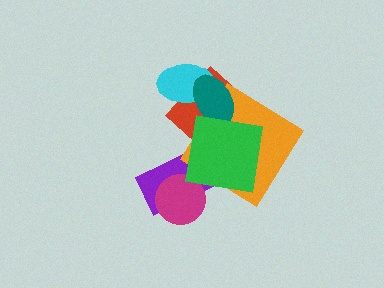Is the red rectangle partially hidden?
Yes, it is partially covered by another shape.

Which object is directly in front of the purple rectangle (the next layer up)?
The magenta circle is directly in front of the purple rectangle.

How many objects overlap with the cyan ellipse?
2 objects overlap with the cyan ellipse.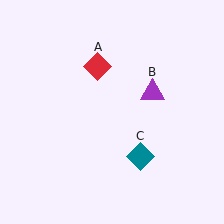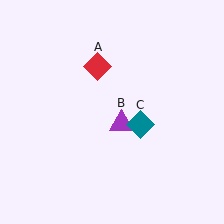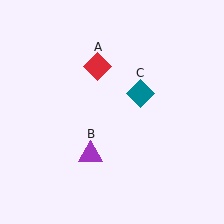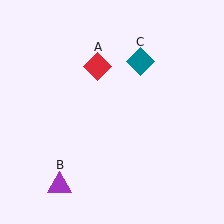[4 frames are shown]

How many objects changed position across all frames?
2 objects changed position: purple triangle (object B), teal diamond (object C).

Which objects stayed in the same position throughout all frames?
Red diamond (object A) remained stationary.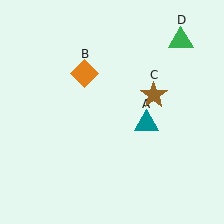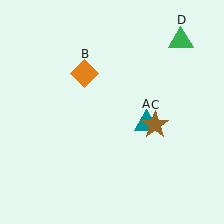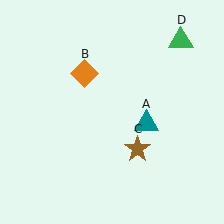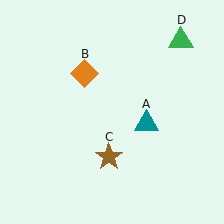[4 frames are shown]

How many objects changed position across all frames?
1 object changed position: brown star (object C).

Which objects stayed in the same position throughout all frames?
Teal triangle (object A) and orange diamond (object B) and green triangle (object D) remained stationary.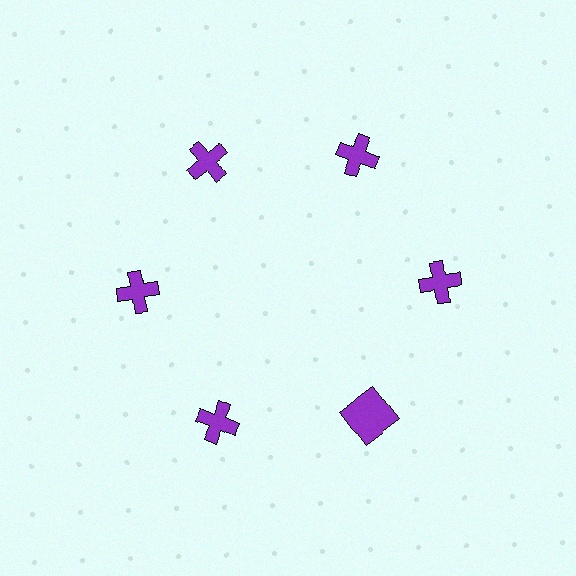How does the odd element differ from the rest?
It has a different shape: square instead of cross.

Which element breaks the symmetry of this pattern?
The purple square at roughly the 5 o'clock position breaks the symmetry. All other shapes are purple crosses.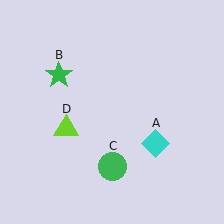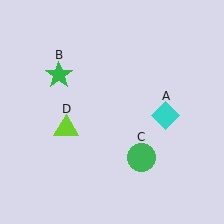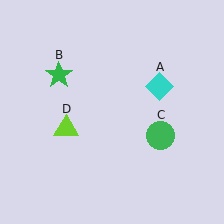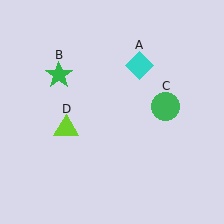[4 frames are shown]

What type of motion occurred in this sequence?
The cyan diamond (object A), green circle (object C) rotated counterclockwise around the center of the scene.